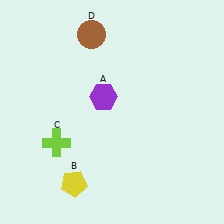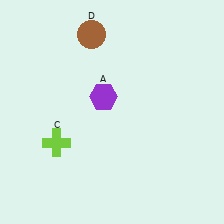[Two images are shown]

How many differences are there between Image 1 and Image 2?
There is 1 difference between the two images.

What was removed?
The yellow pentagon (B) was removed in Image 2.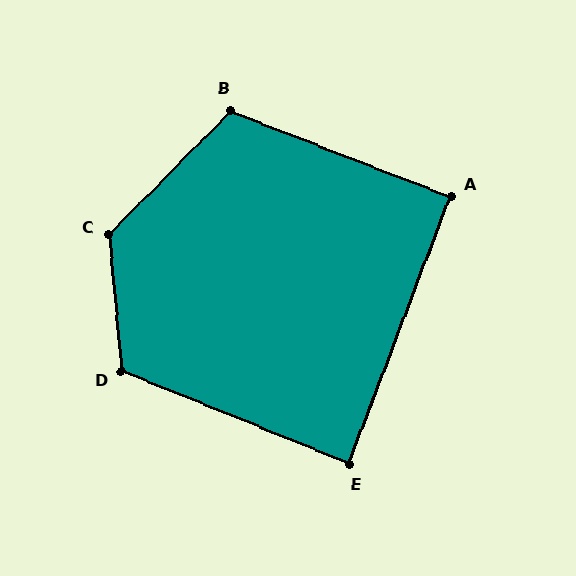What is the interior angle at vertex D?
Approximately 117 degrees (obtuse).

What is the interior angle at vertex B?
Approximately 113 degrees (obtuse).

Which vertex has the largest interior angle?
C, at approximately 131 degrees.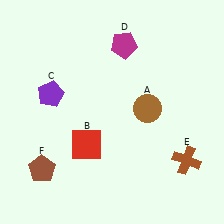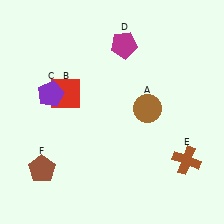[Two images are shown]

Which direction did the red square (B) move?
The red square (B) moved up.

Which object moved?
The red square (B) moved up.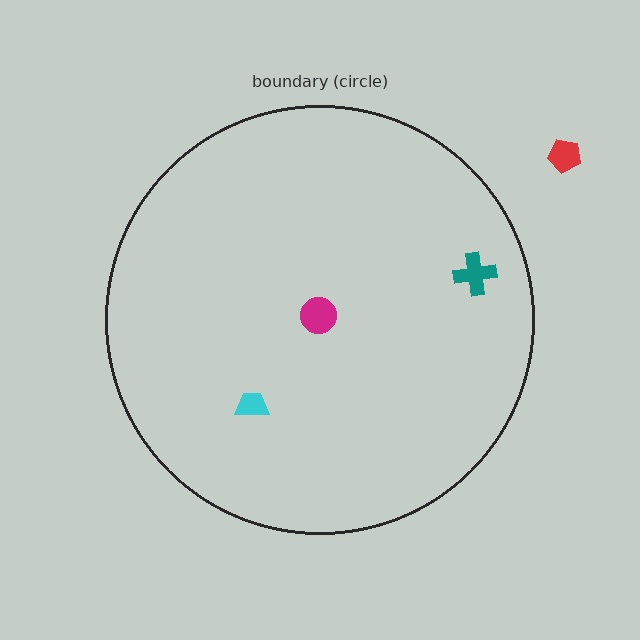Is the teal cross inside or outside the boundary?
Inside.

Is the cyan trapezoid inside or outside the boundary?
Inside.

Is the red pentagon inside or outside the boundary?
Outside.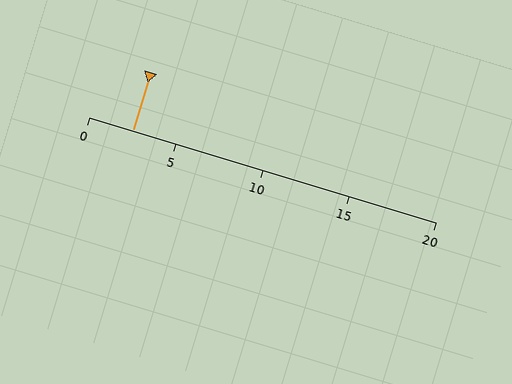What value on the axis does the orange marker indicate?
The marker indicates approximately 2.5.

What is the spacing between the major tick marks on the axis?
The major ticks are spaced 5 apart.